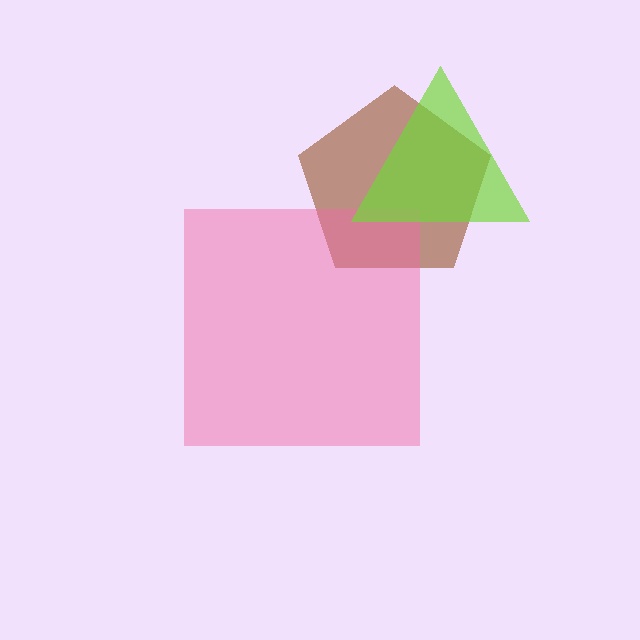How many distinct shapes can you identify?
There are 3 distinct shapes: a brown pentagon, a pink square, a lime triangle.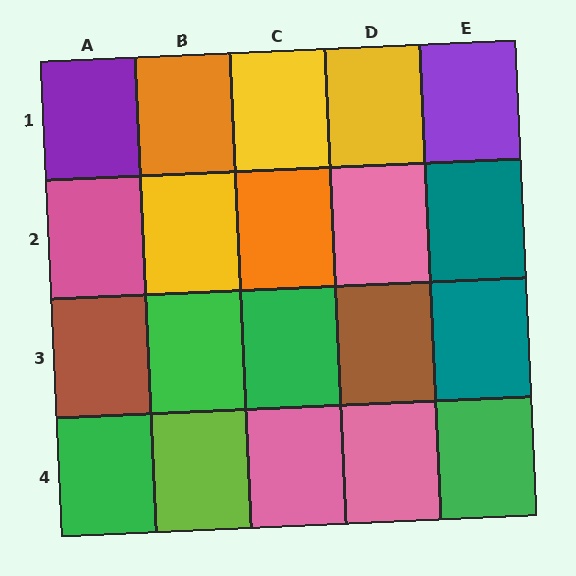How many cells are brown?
2 cells are brown.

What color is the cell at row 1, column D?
Yellow.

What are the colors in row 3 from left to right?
Brown, green, green, brown, teal.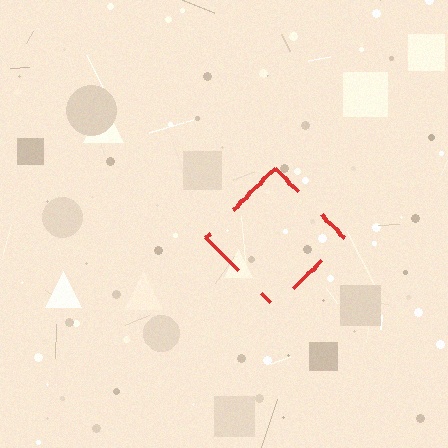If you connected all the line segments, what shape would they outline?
They would outline a diamond.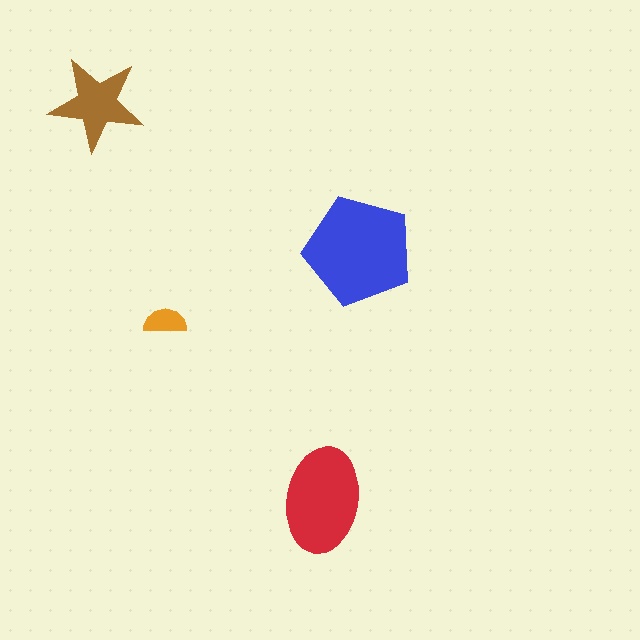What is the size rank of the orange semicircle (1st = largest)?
4th.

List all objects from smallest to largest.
The orange semicircle, the brown star, the red ellipse, the blue pentagon.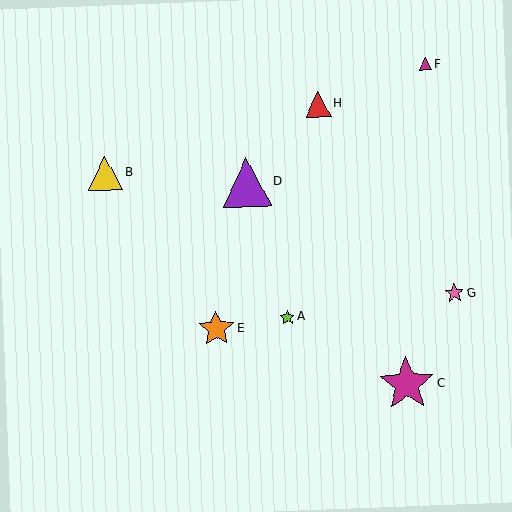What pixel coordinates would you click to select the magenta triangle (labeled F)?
Click at (425, 64) to select the magenta triangle F.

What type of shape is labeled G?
Shape G is a pink star.